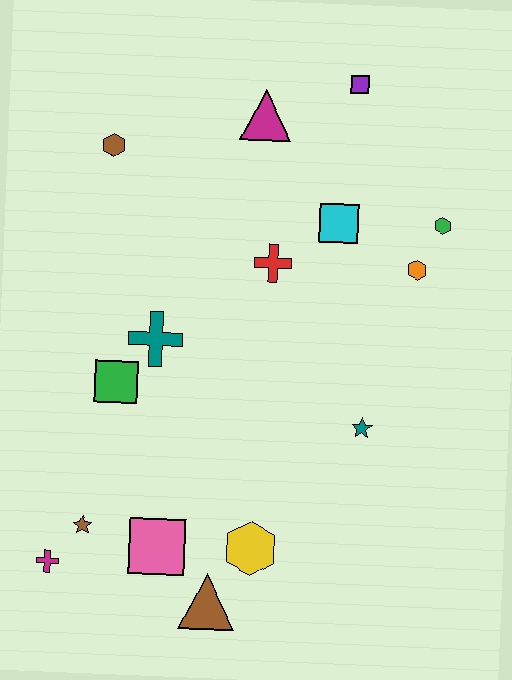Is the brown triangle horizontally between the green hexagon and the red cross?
No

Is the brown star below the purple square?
Yes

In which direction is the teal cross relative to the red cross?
The teal cross is to the left of the red cross.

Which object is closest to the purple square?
The magenta triangle is closest to the purple square.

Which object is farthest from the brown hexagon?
The brown triangle is farthest from the brown hexagon.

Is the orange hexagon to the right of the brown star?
Yes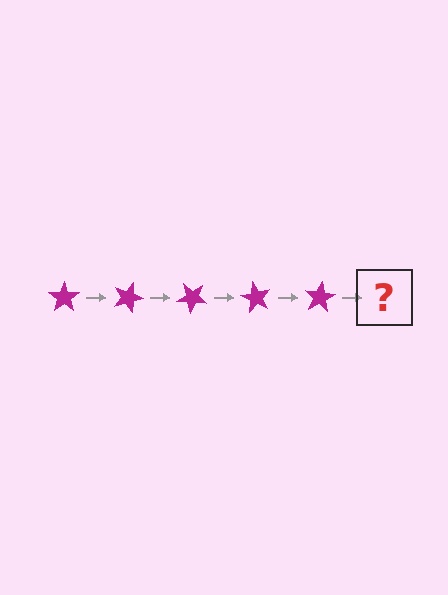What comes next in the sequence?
The next element should be a magenta star rotated 100 degrees.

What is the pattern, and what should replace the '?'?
The pattern is that the star rotates 20 degrees each step. The '?' should be a magenta star rotated 100 degrees.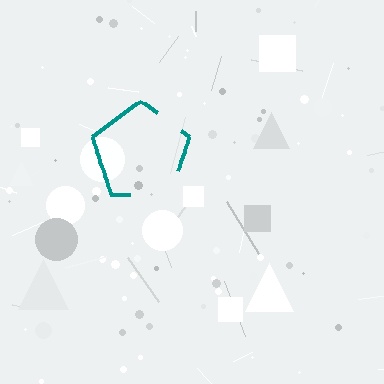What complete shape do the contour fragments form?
The contour fragments form a pentagon.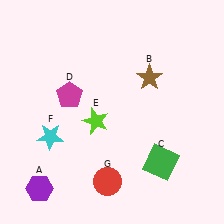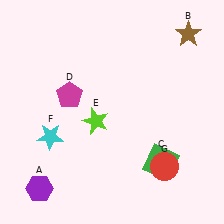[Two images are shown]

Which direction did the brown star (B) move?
The brown star (B) moved up.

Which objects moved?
The objects that moved are: the brown star (B), the red circle (G).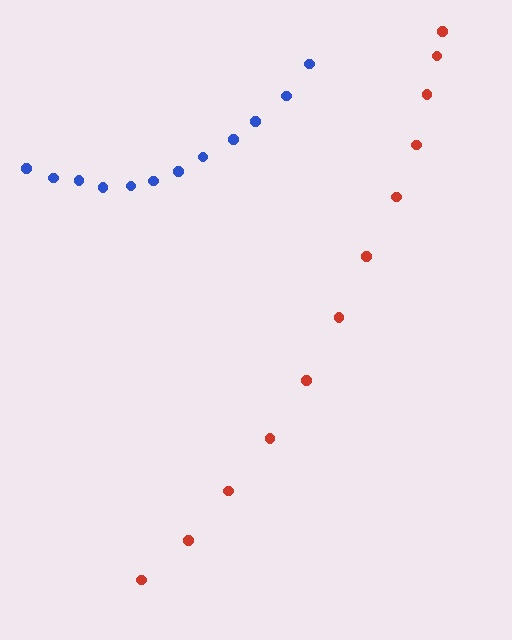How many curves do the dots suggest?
There are 2 distinct paths.